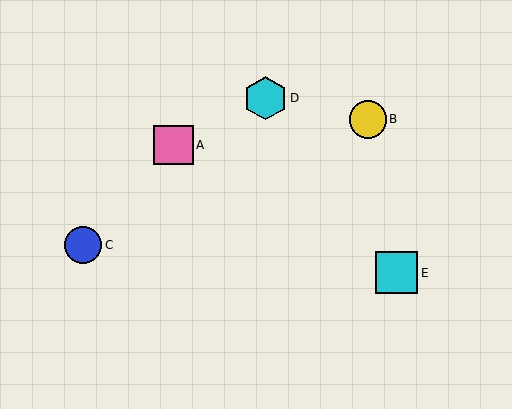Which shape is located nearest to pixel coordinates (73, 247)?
The blue circle (labeled C) at (83, 245) is nearest to that location.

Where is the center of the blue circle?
The center of the blue circle is at (83, 245).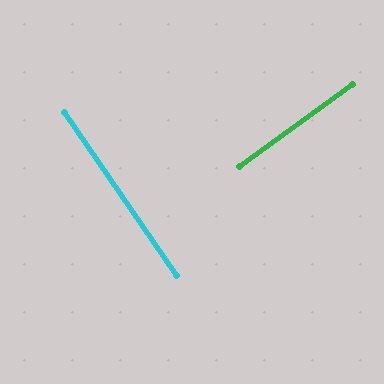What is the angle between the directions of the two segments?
Approximately 88 degrees.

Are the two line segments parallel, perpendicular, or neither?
Perpendicular — they meet at approximately 88°.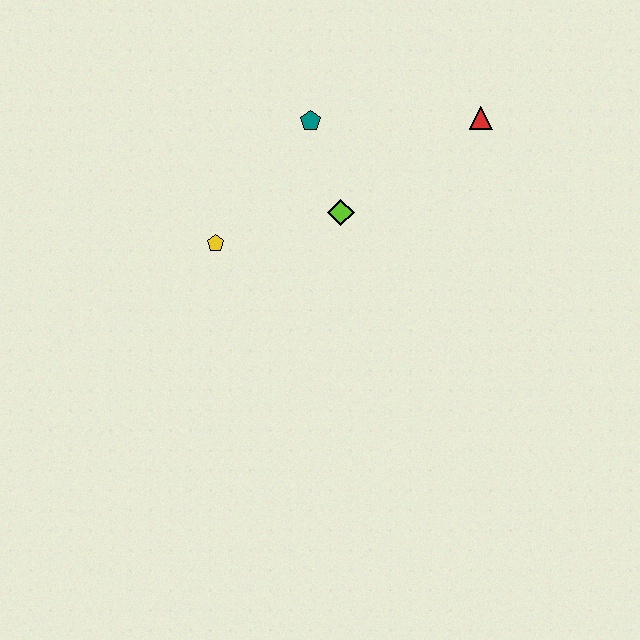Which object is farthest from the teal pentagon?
The red triangle is farthest from the teal pentagon.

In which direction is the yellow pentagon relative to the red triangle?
The yellow pentagon is to the left of the red triangle.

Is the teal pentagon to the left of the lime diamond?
Yes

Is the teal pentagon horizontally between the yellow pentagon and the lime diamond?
Yes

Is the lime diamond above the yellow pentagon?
Yes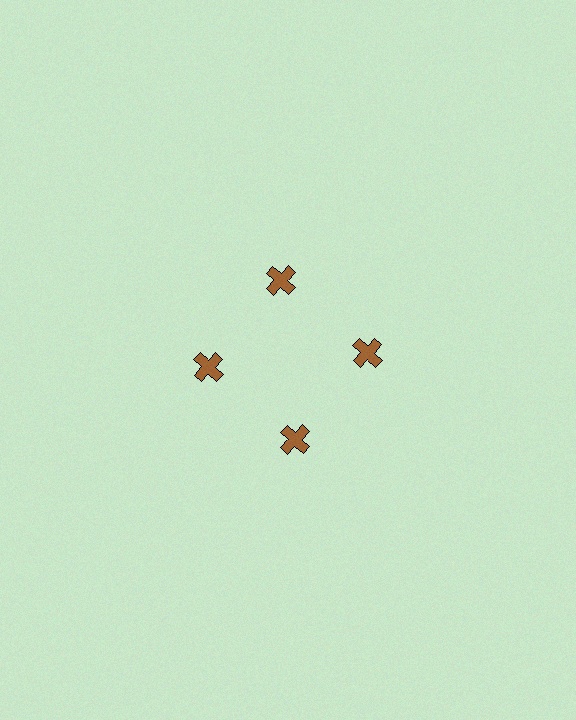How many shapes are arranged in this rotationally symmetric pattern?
There are 4 shapes, arranged in 4 groups of 1.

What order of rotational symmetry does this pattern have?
This pattern has 4-fold rotational symmetry.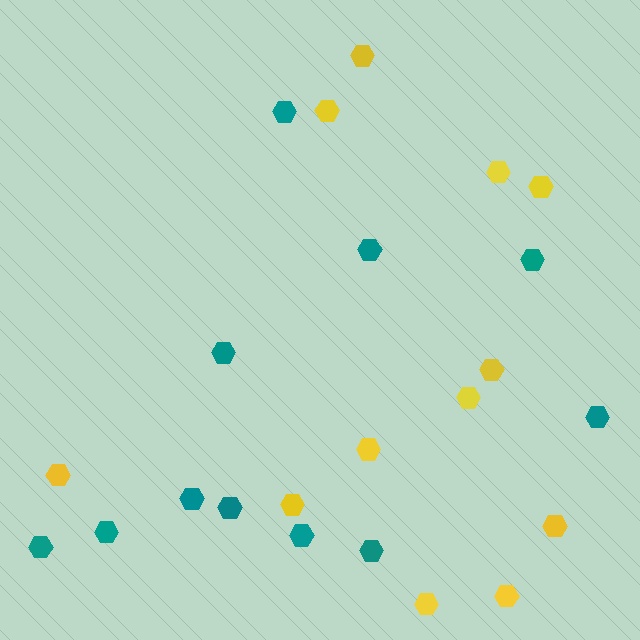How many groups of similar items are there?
There are 2 groups: one group of teal hexagons (11) and one group of yellow hexagons (12).